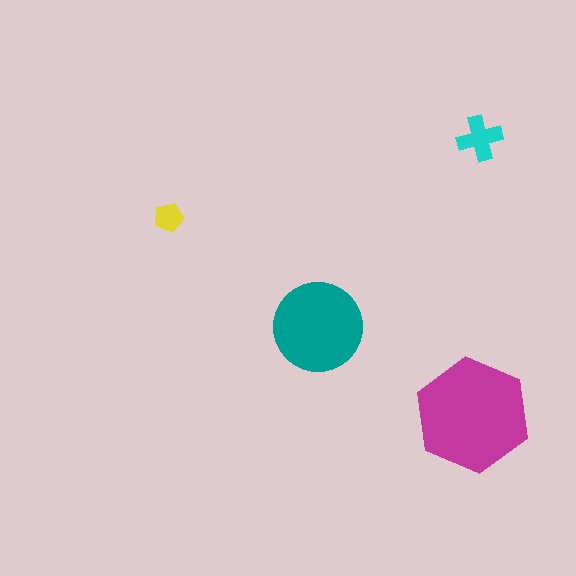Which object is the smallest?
The yellow pentagon.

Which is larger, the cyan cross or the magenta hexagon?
The magenta hexagon.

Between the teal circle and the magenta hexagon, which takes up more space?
The magenta hexagon.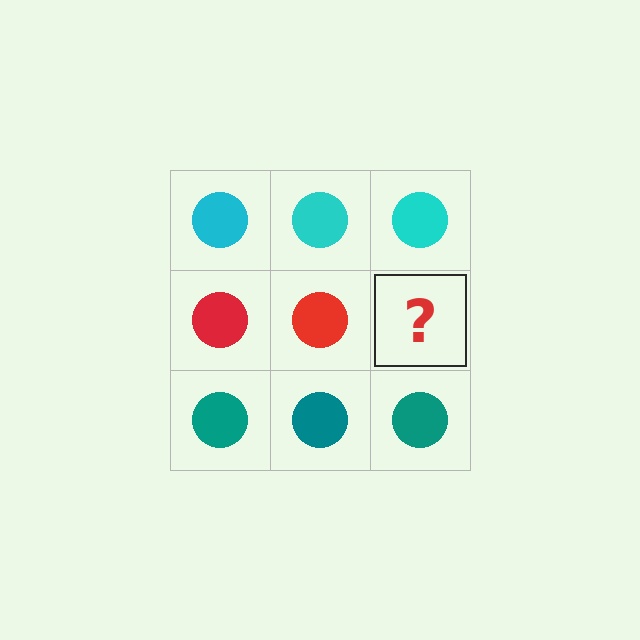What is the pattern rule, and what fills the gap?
The rule is that each row has a consistent color. The gap should be filled with a red circle.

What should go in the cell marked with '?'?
The missing cell should contain a red circle.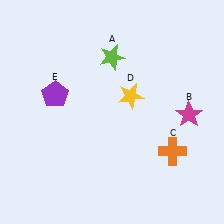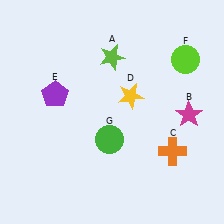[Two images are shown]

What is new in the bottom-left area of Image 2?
A green circle (G) was added in the bottom-left area of Image 2.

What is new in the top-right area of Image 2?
A lime circle (F) was added in the top-right area of Image 2.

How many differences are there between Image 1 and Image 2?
There are 2 differences between the two images.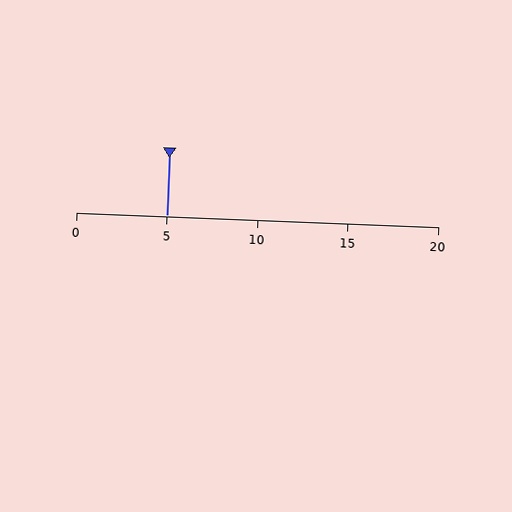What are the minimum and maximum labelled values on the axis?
The axis runs from 0 to 20.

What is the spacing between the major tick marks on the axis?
The major ticks are spaced 5 apart.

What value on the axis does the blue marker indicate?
The marker indicates approximately 5.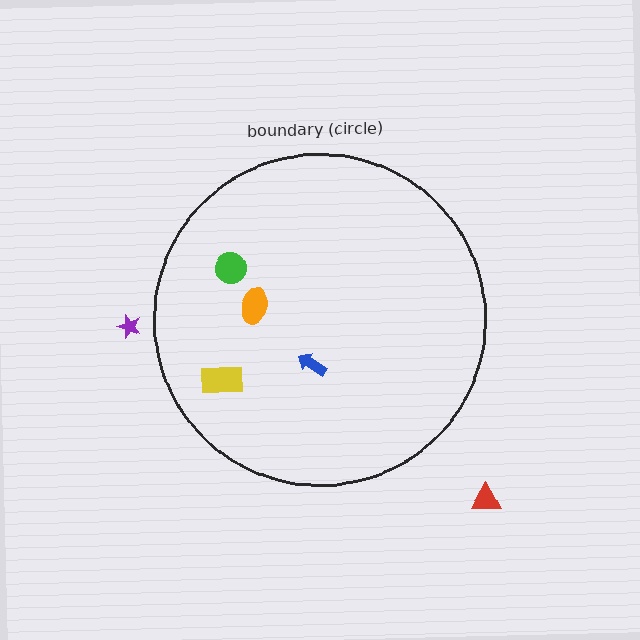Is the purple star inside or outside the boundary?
Outside.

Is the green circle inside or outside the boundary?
Inside.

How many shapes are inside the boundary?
4 inside, 2 outside.